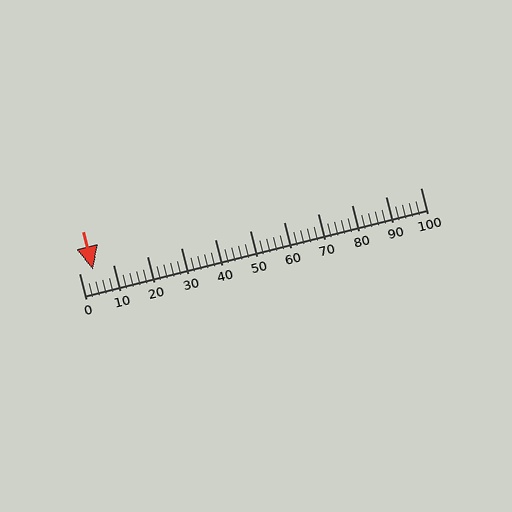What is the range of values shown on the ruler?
The ruler shows values from 0 to 100.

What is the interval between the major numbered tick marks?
The major tick marks are spaced 10 units apart.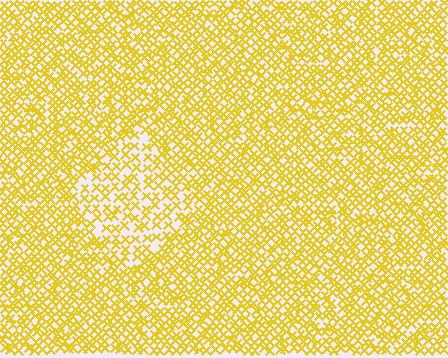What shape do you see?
I see a diamond.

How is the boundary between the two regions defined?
The boundary is defined by a change in element density (approximately 1.7x ratio). All elements are the same color, size, and shape.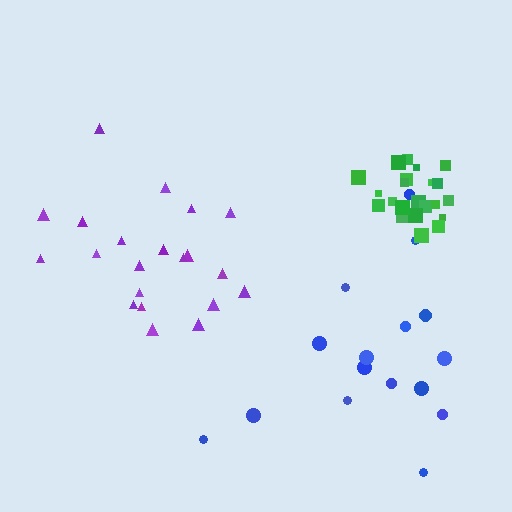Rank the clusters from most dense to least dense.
green, purple, blue.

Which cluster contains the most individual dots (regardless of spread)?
Green (23).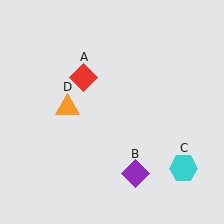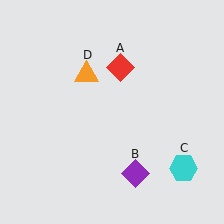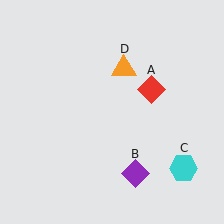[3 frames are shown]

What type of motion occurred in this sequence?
The red diamond (object A), orange triangle (object D) rotated clockwise around the center of the scene.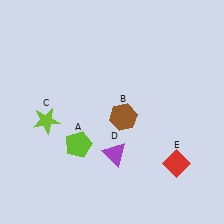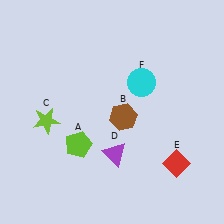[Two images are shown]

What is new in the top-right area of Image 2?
A cyan circle (F) was added in the top-right area of Image 2.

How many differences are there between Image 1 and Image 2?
There is 1 difference between the two images.